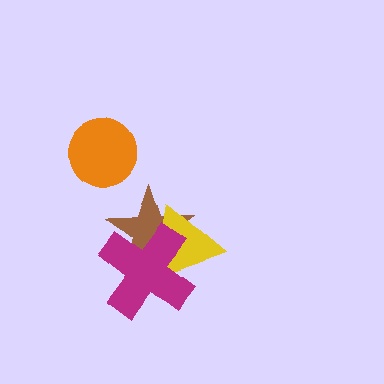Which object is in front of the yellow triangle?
The magenta cross is in front of the yellow triangle.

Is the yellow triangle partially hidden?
Yes, it is partially covered by another shape.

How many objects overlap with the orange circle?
0 objects overlap with the orange circle.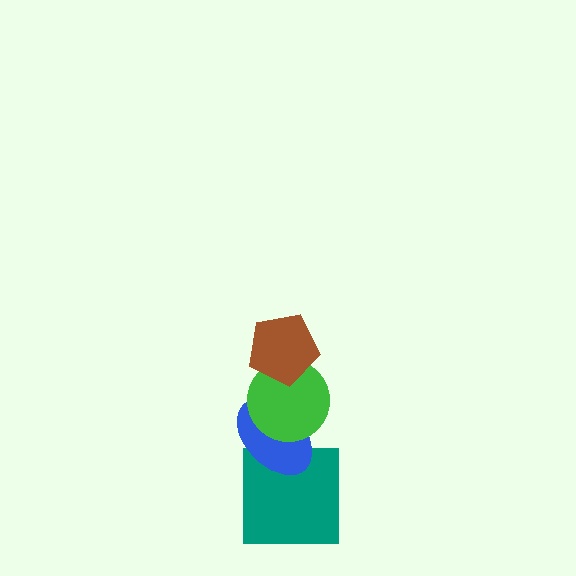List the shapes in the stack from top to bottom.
From top to bottom: the brown pentagon, the green circle, the blue ellipse, the teal square.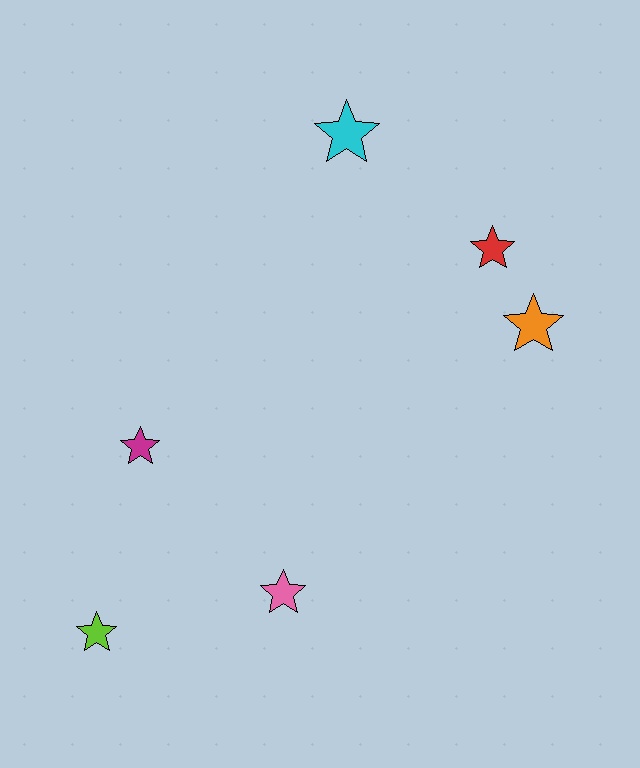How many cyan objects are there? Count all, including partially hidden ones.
There is 1 cyan object.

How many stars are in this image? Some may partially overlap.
There are 6 stars.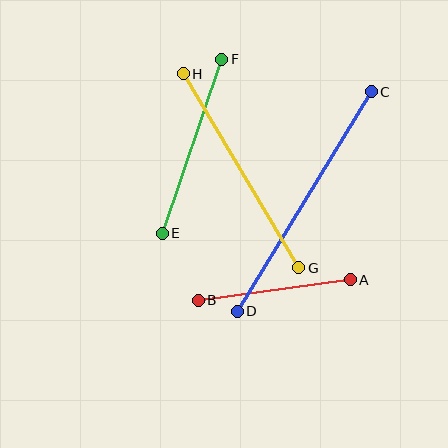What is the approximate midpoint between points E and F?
The midpoint is at approximately (192, 146) pixels.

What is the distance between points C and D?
The distance is approximately 257 pixels.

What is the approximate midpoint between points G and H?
The midpoint is at approximately (241, 171) pixels.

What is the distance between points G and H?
The distance is approximately 225 pixels.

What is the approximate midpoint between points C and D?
The midpoint is at approximately (304, 202) pixels.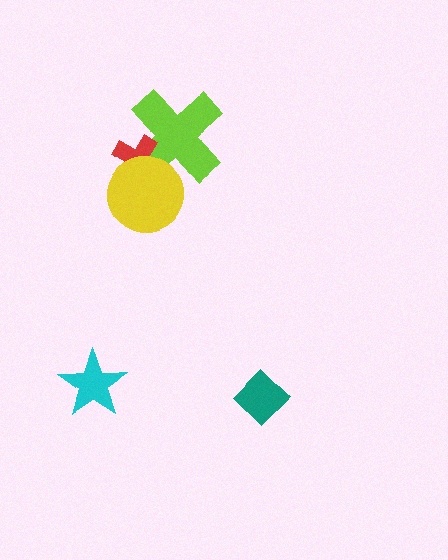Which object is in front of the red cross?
The yellow circle is in front of the red cross.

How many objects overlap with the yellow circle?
2 objects overlap with the yellow circle.